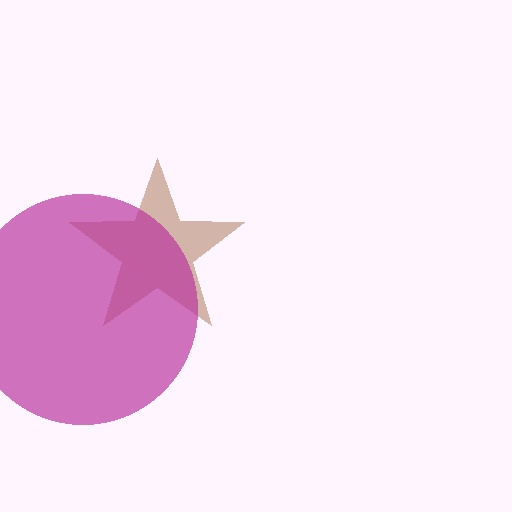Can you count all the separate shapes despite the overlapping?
Yes, there are 2 separate shapes.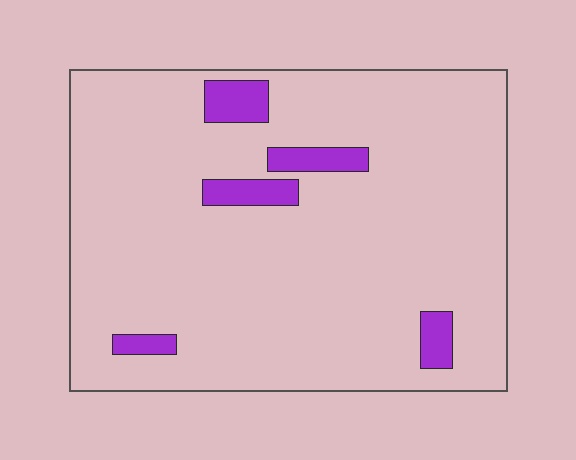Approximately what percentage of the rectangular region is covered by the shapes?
Approximately 10%.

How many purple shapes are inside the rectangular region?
5.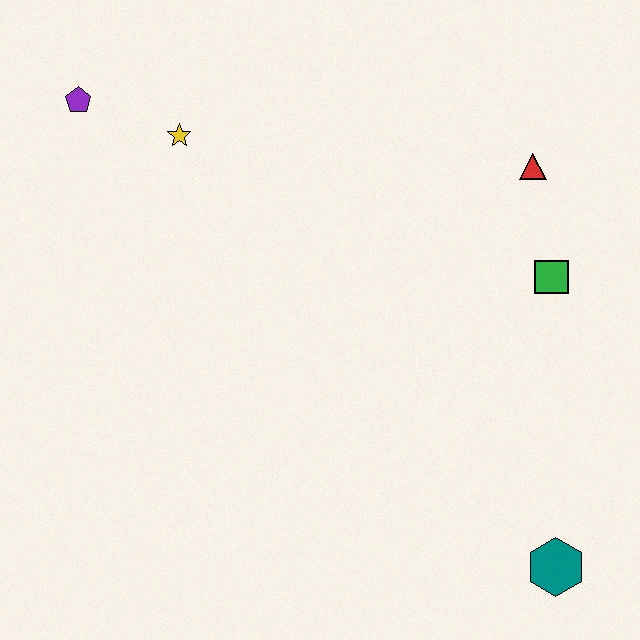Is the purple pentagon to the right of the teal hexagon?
No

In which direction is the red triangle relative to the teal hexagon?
The red triangle is above the teal hexagon.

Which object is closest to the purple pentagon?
The yellow star is closest to the purple pentagon.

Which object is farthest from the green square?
The purple pentagon is farthest from the green square.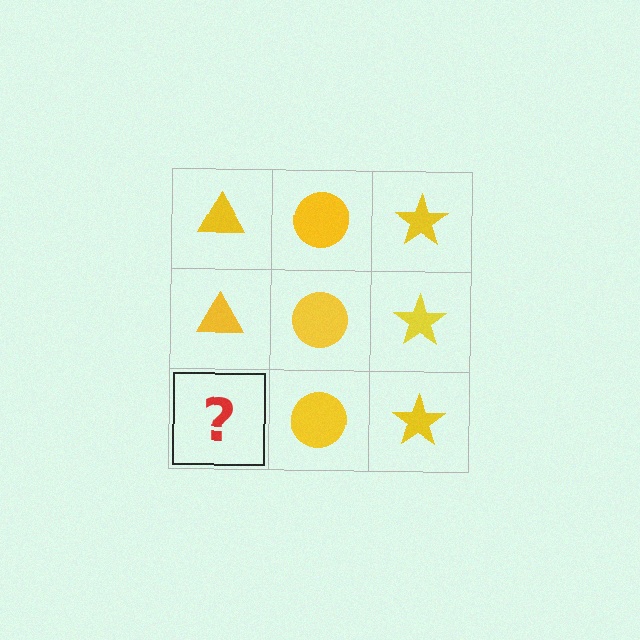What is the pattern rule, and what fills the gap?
The rule is that each column has a consistent shape. The gap should be filled with a yellow triangle.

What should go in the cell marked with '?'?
The missing cell should contain a yellow triangle.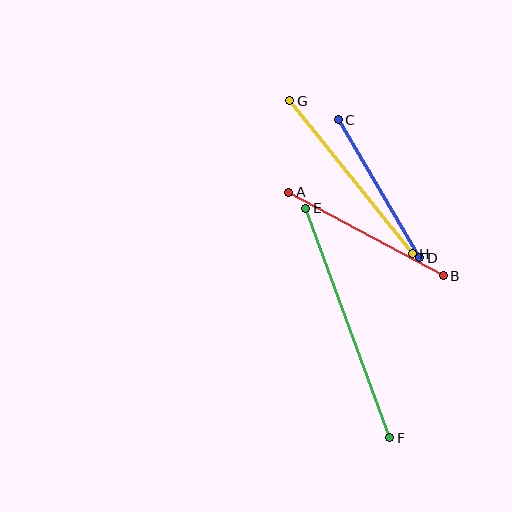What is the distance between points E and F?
The distance is approximately 244 pixels.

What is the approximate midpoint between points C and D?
The midpoint is at approximately (379, 189) pixels.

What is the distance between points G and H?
The distance is approximately 196 pixels.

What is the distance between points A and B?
The distance is approximately 176 pixels.